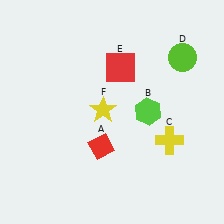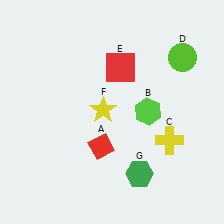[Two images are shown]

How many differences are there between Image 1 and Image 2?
There is 1 difference between the two images.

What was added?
A green hexagon (G) was added in Image 2.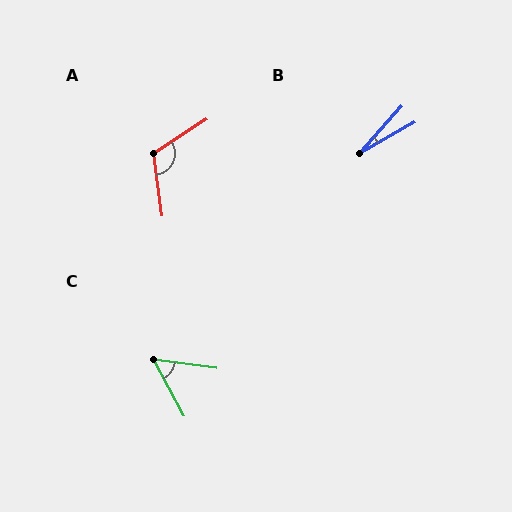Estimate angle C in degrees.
Approximately 54 degrees.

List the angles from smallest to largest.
B (18°), C (54°), A (115°).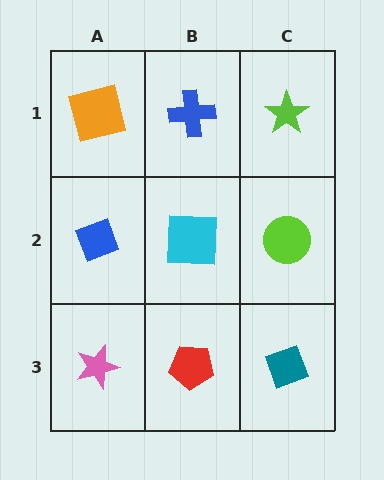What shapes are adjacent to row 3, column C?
A lime circle (row 2, column C), a red pentagon (row 3, column B).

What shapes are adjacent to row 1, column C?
A lime circle (row 2, column C), a blue cross (row 1, column B).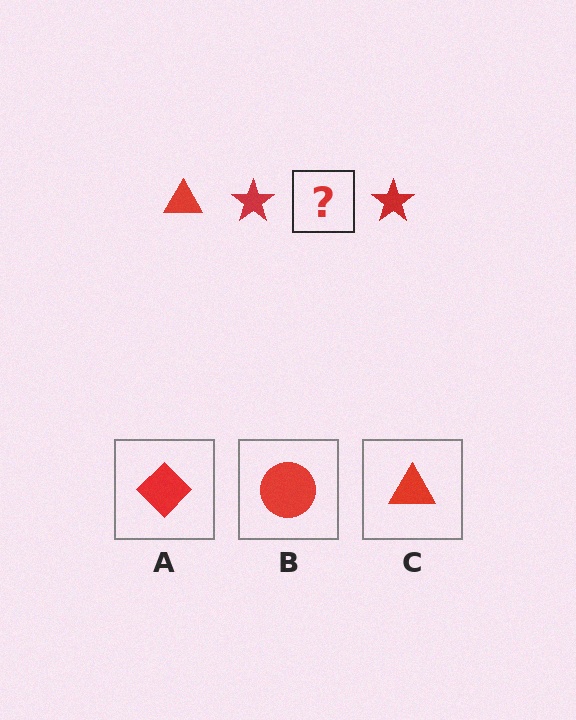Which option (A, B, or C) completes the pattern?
C.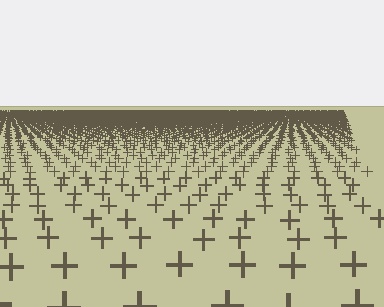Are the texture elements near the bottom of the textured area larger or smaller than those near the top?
Larger. Near the bottom, elements are closer to the viewer and appear at a bigger on-screen size.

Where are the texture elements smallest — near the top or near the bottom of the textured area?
Near the top.